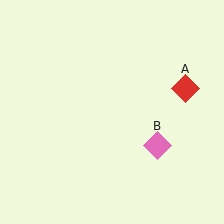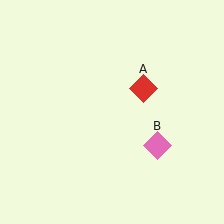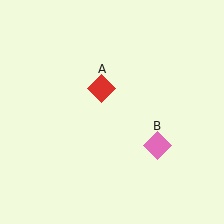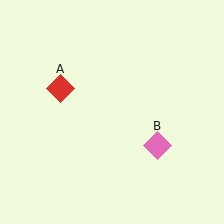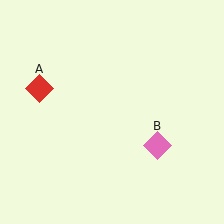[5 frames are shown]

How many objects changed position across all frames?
1 object changed position: red diamond (object A).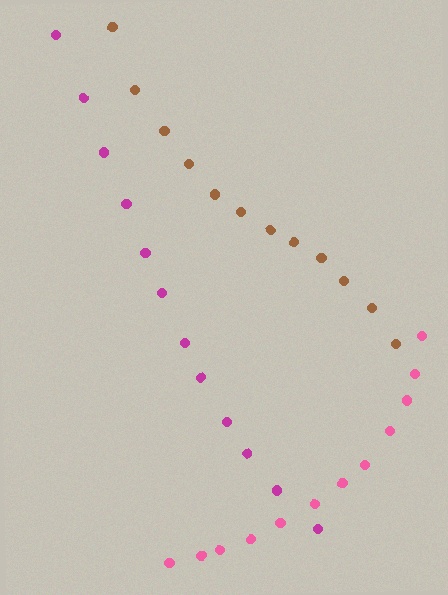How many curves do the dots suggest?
There are 3 distinct paths.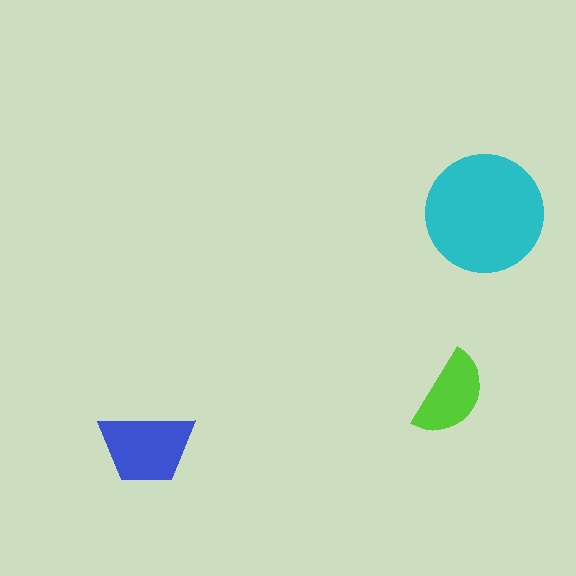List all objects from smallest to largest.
The lime semicircle, the blue trapezoid, the cyan circle.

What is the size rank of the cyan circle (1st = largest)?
1st.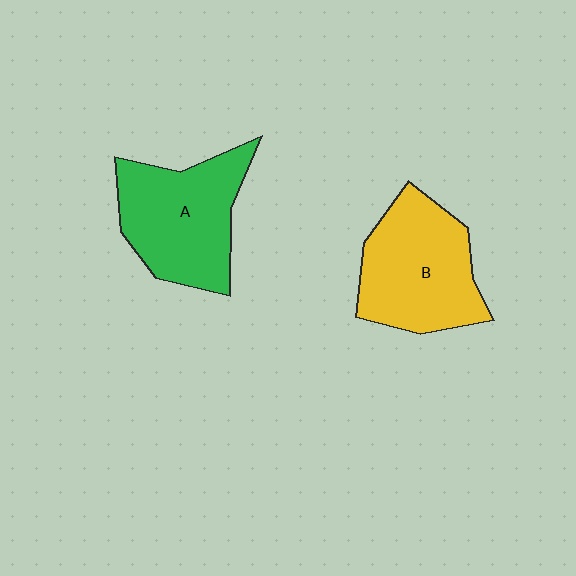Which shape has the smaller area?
Shape B (yellow).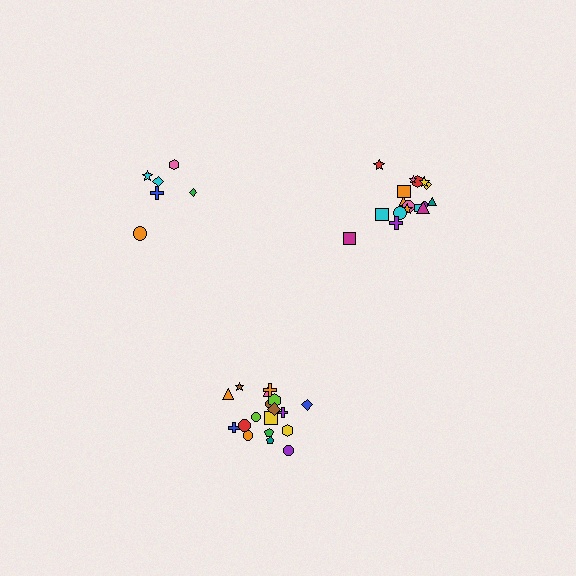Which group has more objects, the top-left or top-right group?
The top-right group.